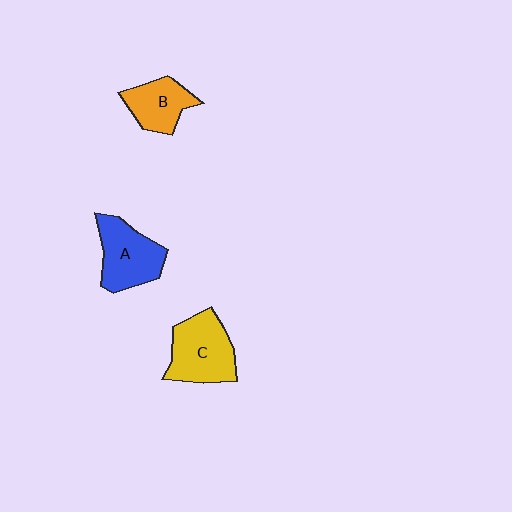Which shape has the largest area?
Shape C (yellow).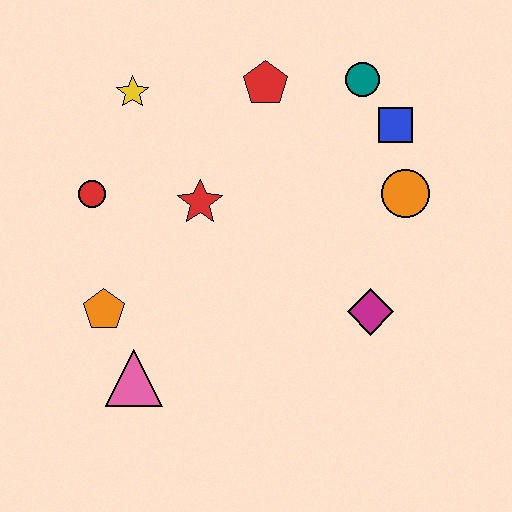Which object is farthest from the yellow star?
The magenta diamond is farthest from the yellow star.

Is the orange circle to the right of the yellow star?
Yes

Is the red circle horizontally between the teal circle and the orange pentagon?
No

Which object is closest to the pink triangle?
The orange pentagon is closest to the pink triangle.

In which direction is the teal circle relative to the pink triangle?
The teal circle is above the pink triangle.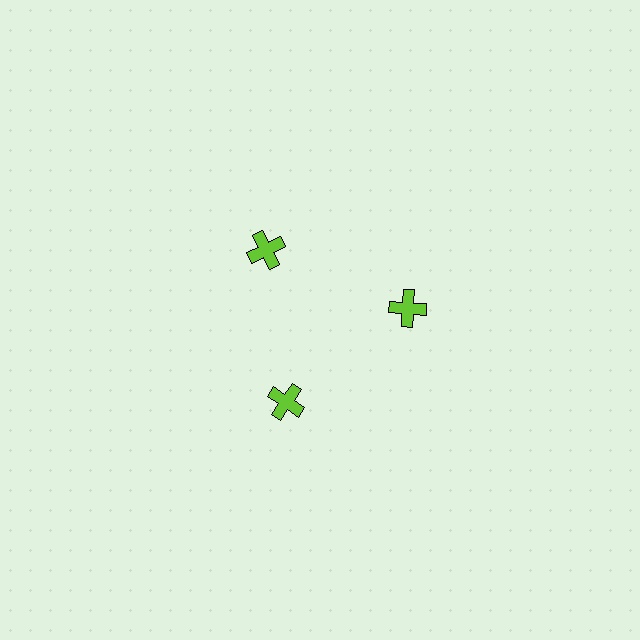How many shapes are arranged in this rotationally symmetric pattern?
There are 3 shapes, arranged in 3 groups of 1.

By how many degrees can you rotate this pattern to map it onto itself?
The pattern maps onto itself every 120 degrees of rotation.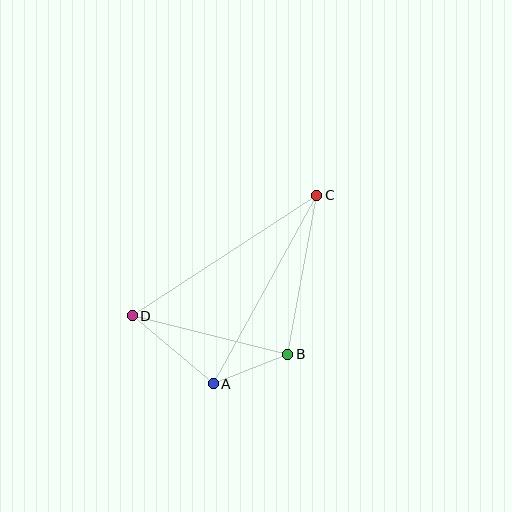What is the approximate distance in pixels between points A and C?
The distance between A and C is approximately 215 pixels.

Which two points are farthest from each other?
Points C and D are farthest from each other.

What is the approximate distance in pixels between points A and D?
The distance between A and D is approximately 106 pixels.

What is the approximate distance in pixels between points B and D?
The distance between B and D is approximately 160 pixels.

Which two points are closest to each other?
Points A and B are closest to each other.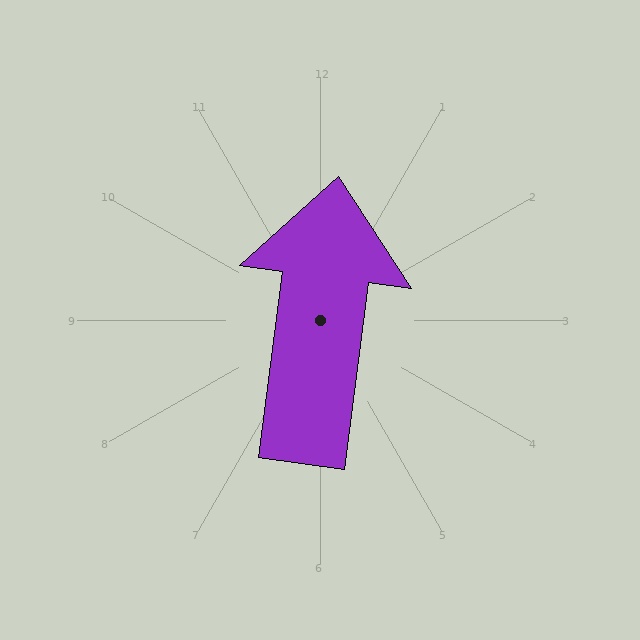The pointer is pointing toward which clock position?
Roughly 12 o'clock.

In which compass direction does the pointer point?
North.